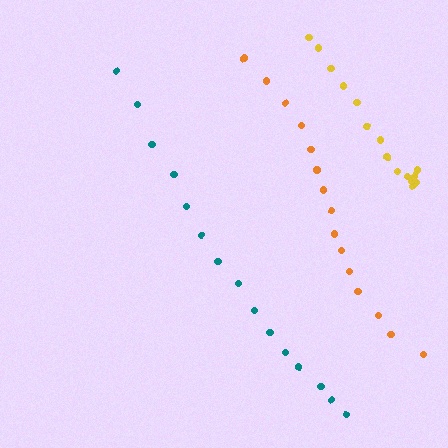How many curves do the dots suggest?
There are 3 distinct paths.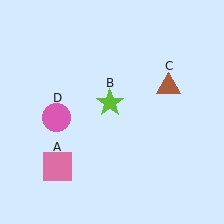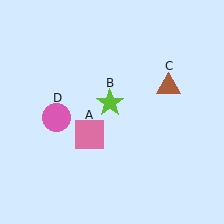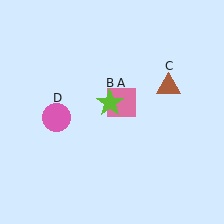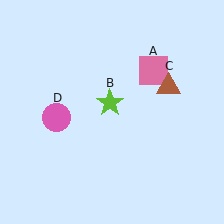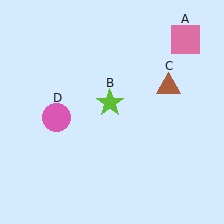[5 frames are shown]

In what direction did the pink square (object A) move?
The pink square (object A) moved up and to the right.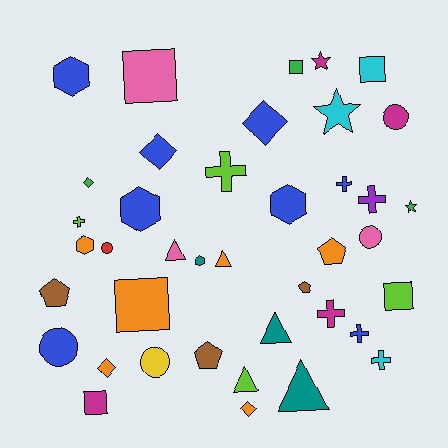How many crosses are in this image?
There are 7 crosses.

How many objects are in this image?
There are 40 objects.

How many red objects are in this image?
There is 1 red object.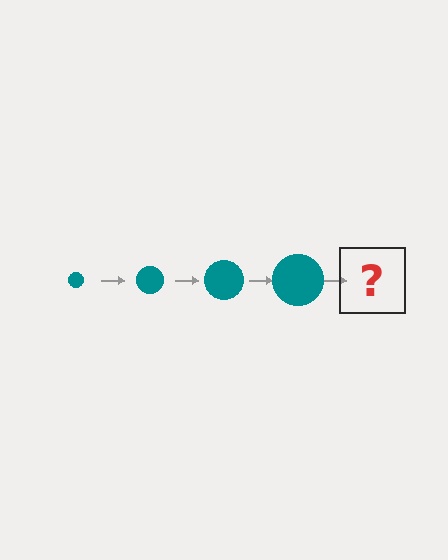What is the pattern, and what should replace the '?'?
The pattern is that the circle gets progressively larger each step. The '?' should be a teal circle, larger than the previous one.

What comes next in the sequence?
The next element should be a teal circle, larger than the previous one.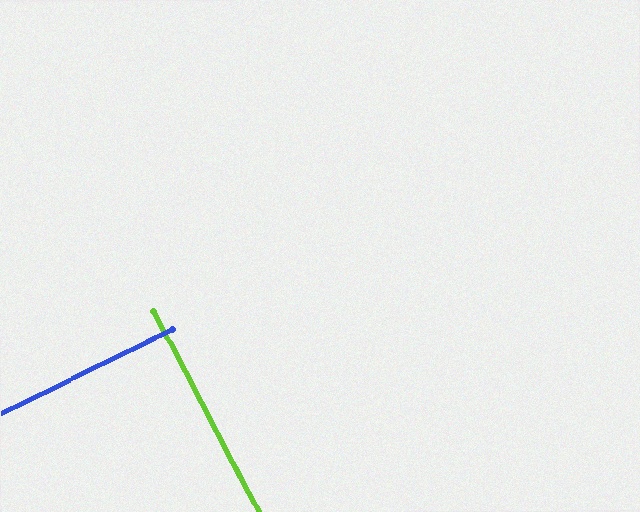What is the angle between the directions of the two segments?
Approximately 88 degrees.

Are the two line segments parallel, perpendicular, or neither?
Perpendicular — they meet at approximately 88°.